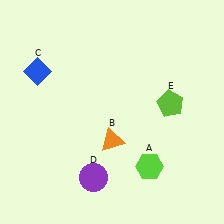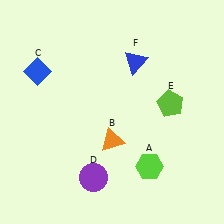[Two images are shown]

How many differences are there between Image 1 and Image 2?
There is 1 difference between the two images.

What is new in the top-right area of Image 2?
A blue triangle (F) was added in the top-right area of Image 2.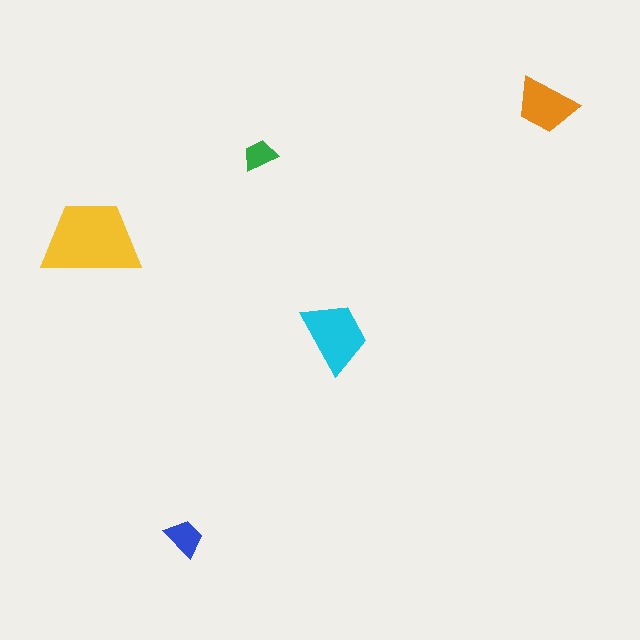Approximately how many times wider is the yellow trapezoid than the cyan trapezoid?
About 1.5 times wider.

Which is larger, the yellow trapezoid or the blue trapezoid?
The yellow one.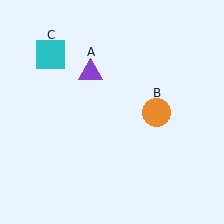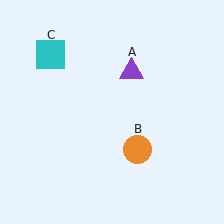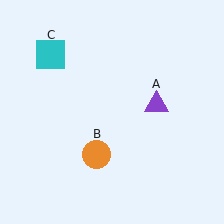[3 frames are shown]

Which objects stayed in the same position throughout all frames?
Cyan square (object C) remained stationary.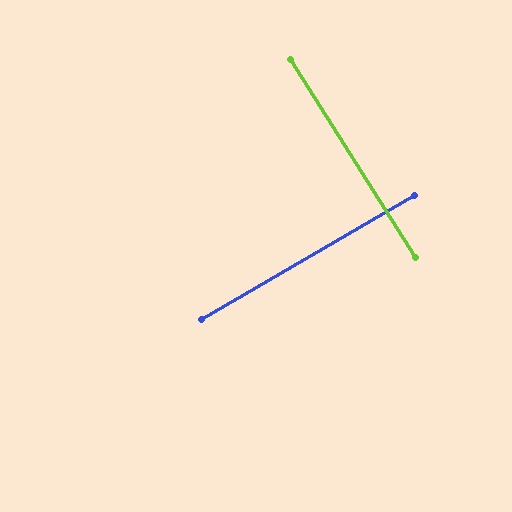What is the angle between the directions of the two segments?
Approximately 88 degrees.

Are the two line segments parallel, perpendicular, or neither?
Perpendicular — they meet at approximately 88°.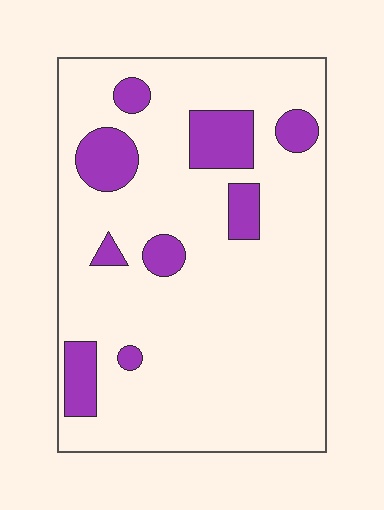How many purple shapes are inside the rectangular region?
9.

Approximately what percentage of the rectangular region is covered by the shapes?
Approximately 15%.